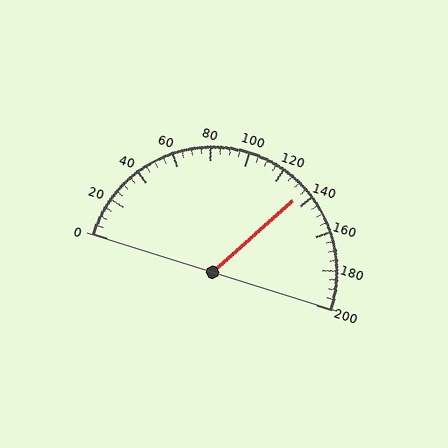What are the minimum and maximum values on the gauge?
The gauge ranges from 0 to 200.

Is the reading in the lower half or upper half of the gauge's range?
The reading is in the upper half of the range (0 to 200).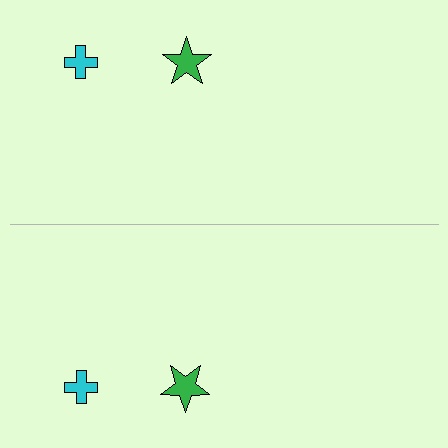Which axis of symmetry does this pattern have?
The pattern has a horizontal axis of symmetry running through the center of the image.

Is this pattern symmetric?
Yes, this pattern has bilateral (reflection) symmetry.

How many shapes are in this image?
There are 4 shapes in this image.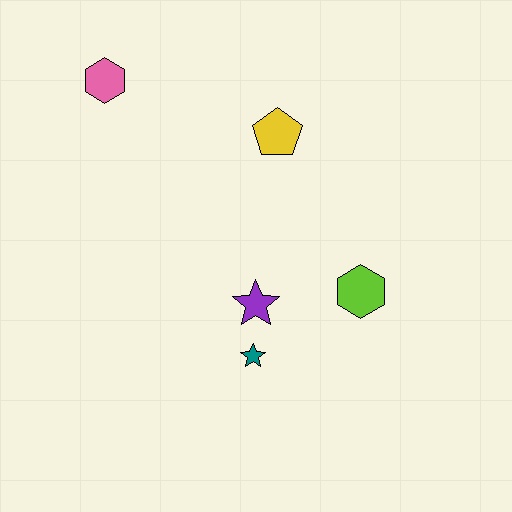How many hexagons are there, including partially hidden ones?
There are 2 hexagons.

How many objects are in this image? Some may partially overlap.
There are 5 objects.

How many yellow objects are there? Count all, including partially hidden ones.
There is 1 yellow object.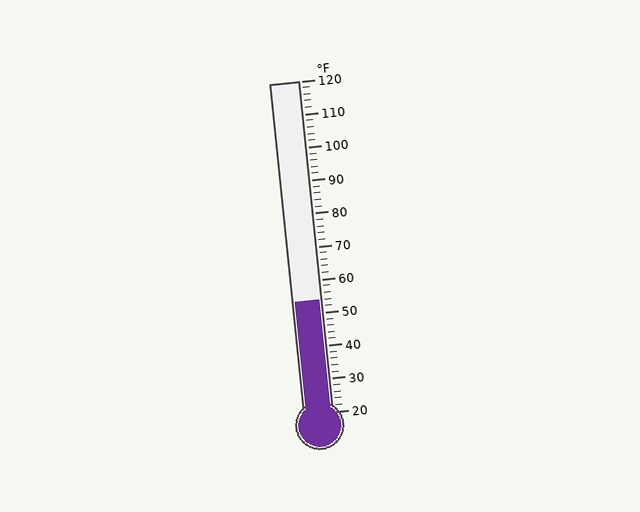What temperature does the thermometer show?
The thermometer shows approximately 54°F.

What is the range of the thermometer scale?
The thermometer scale ranges from 20°F to 120°F.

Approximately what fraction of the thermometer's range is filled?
The thermometer is filled to approximately 35% of its range.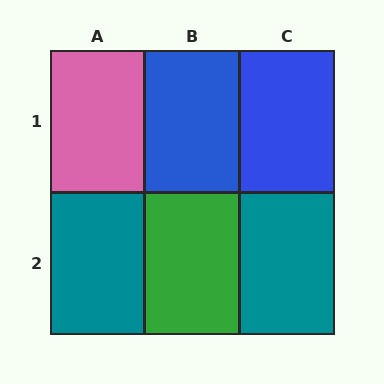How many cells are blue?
2 cells are blue.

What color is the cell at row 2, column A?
Teal.